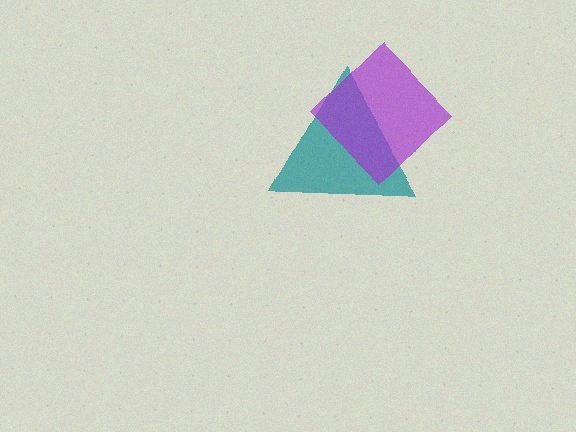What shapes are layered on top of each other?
The layered shapes are: a teal triangle, a purple diamond.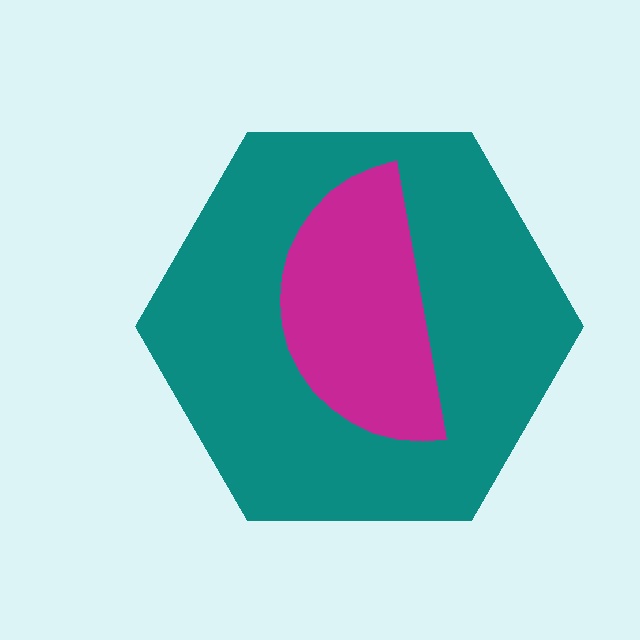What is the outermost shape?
The teal hexagon.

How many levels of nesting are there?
2.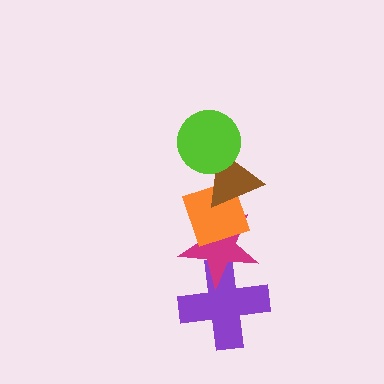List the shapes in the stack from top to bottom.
From top to bottom: the lime circle, the brown triangle, the orange diamond, the magenta star, the purple cross.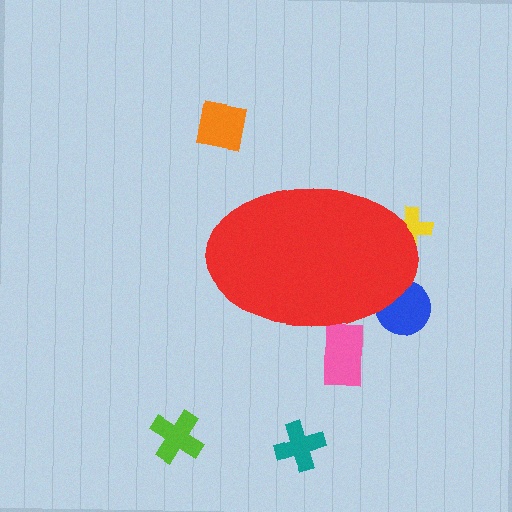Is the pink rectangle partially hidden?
Yes, the pink rectangle is partially hidden behind the red ellipse.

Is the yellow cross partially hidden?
Yes, the yellow cross is partially hidden behind the red ellipse.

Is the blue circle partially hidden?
Yes, the blue circle is partially hidden behind the red ellipse.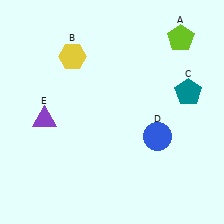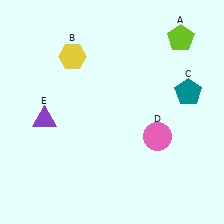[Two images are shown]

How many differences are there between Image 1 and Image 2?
There is 1 difference between the two images.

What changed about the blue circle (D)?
In Image 1, D is blue. In Image 2, it changed to pink.